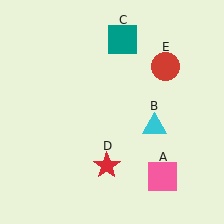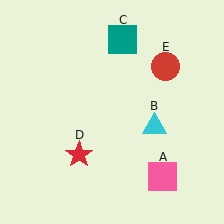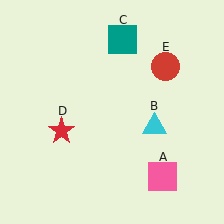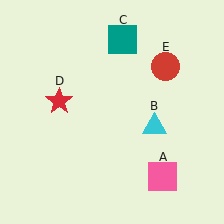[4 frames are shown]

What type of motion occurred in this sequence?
The red star (object D) rotated clockwise around the center of the scene.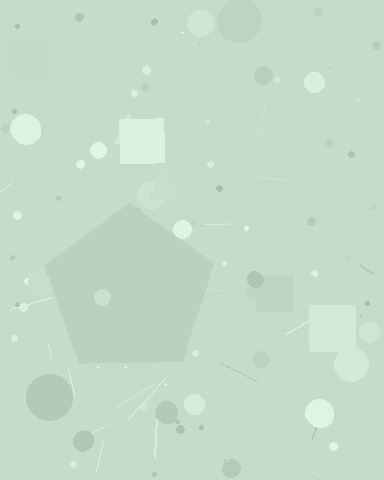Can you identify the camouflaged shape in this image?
The camouflaged shape is a pentagon.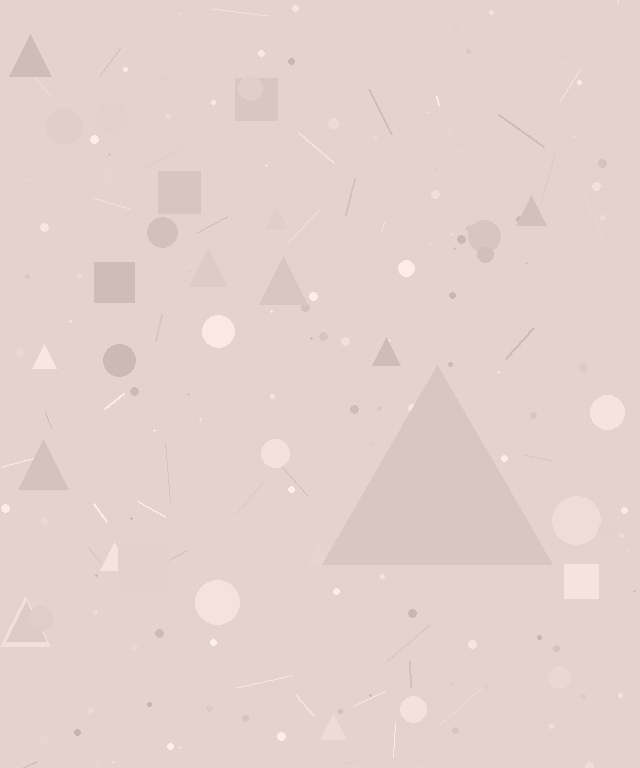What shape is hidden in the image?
A triangle is hidden in the image.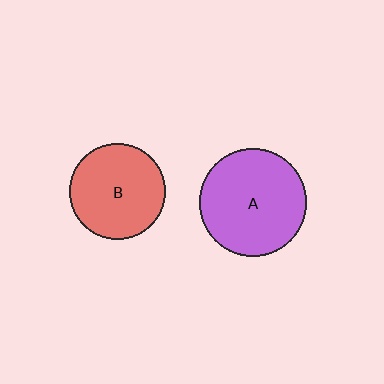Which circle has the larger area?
Circle A (purple).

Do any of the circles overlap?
No, none of the circles overlap.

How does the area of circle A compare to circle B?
Approximately 1.3 times.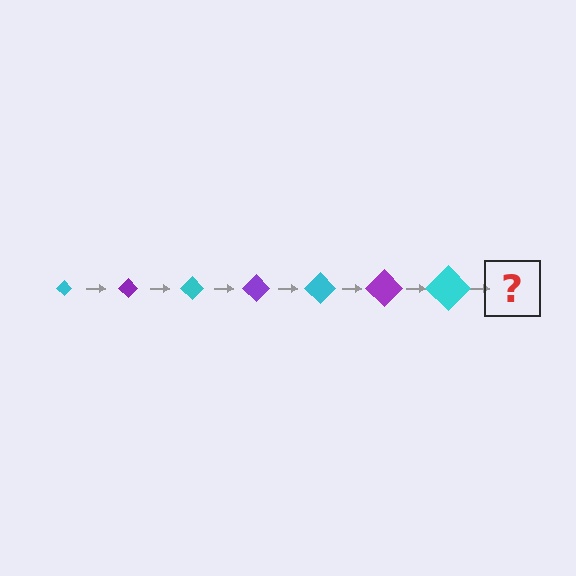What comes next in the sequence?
The next element should be a purple diamond, larger than the previous one.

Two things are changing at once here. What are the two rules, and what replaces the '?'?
The two rules are that the diamond grows larger each step and the color cycles through cyan and purple. The '?' should be a purple diamond, larger than the previous one.